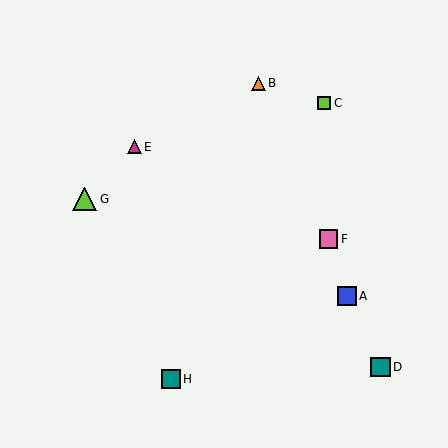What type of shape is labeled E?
Shape E is a magenta triangle.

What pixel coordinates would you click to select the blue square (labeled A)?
Click at (347, 296) to select the blue square A.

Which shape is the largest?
The lime triangle (labeled G) is the largest.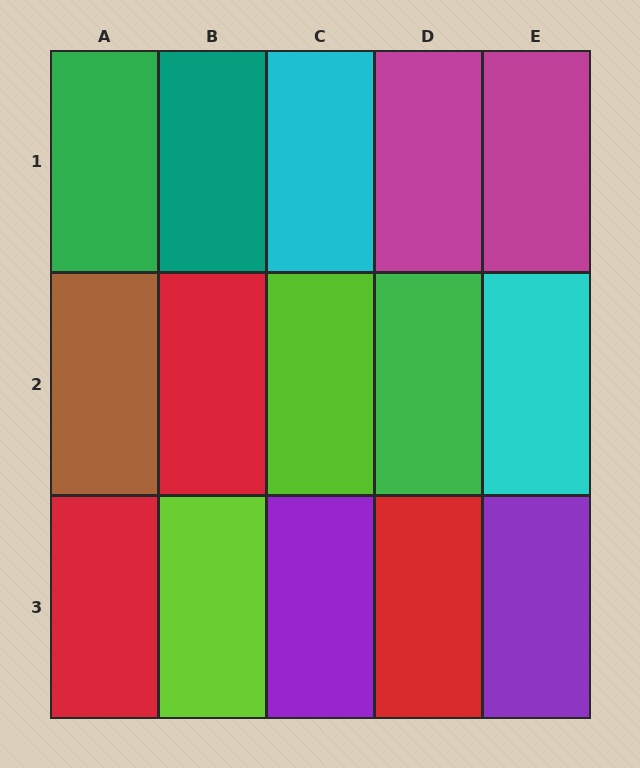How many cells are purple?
2 cells are purple.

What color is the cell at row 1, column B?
Teal.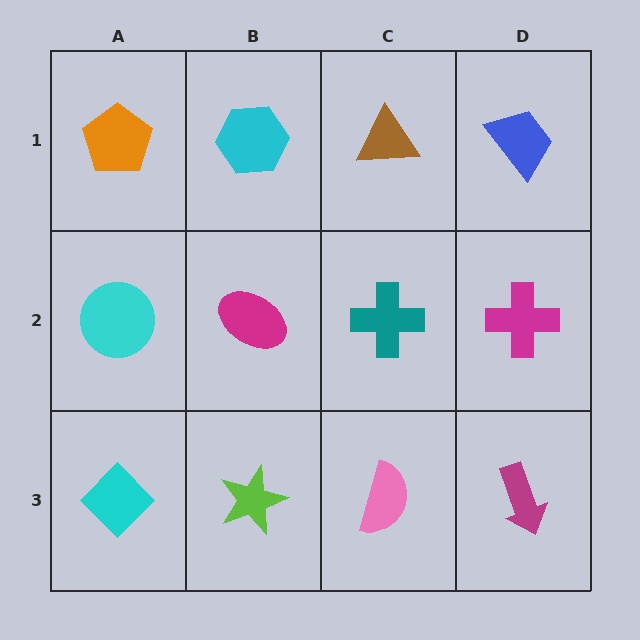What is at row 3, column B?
A lime star.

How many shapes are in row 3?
4 shapes.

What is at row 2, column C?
A teal cross.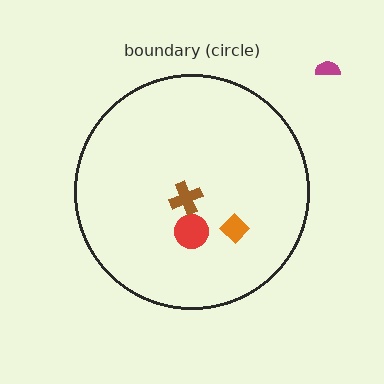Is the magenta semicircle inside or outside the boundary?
Outside.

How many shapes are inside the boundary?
3 inside, 1 outside.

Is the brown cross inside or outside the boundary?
Inside.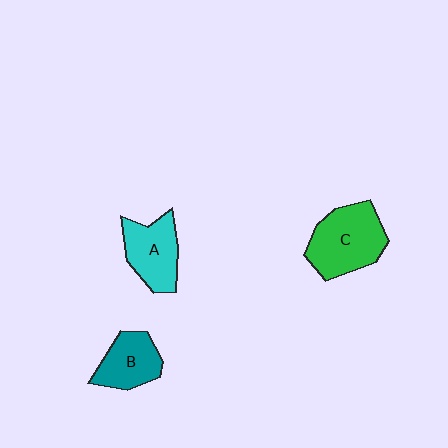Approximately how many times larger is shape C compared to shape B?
Approximately 1.5 times.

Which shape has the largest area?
Shape C (green).